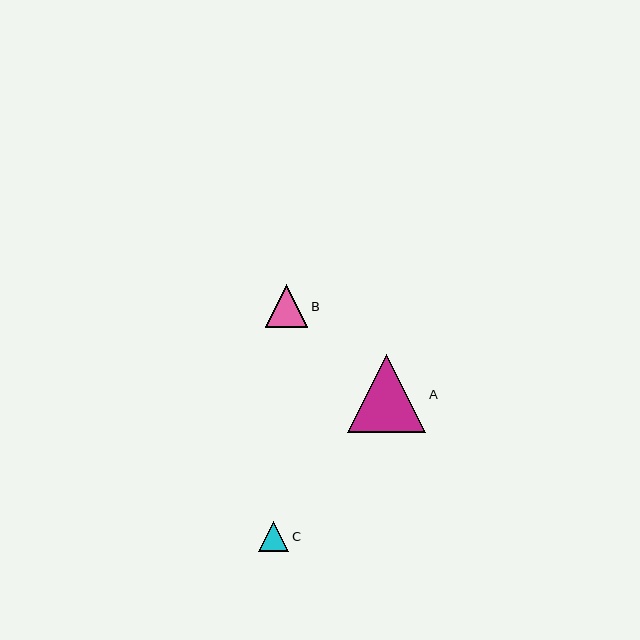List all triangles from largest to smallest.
From largest to smallest: A, B, C.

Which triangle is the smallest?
Triangle C is the smallest with a size of approximately 30 pixels.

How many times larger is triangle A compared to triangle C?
Triangle A is approximately 2.6 times the size of triangle C.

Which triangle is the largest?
Triangle A is the largest with a size of approximately 78 pixels.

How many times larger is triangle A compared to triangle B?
Triangle A is approximately 1.8 times the size of triangle B.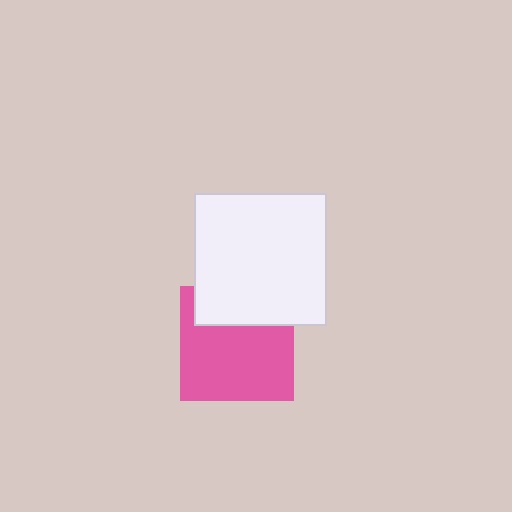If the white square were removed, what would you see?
You would see the complete pink square.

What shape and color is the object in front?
The object in front is a white square.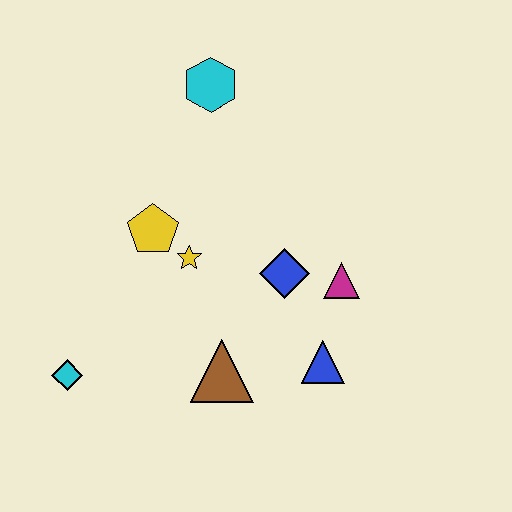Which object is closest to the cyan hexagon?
The yellow pentagon is closest to the cyan hexagon.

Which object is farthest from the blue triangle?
The cyan hexagon is farthest from the blue triangle.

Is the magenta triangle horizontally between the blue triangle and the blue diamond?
No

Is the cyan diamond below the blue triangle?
Yes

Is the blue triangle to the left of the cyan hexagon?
No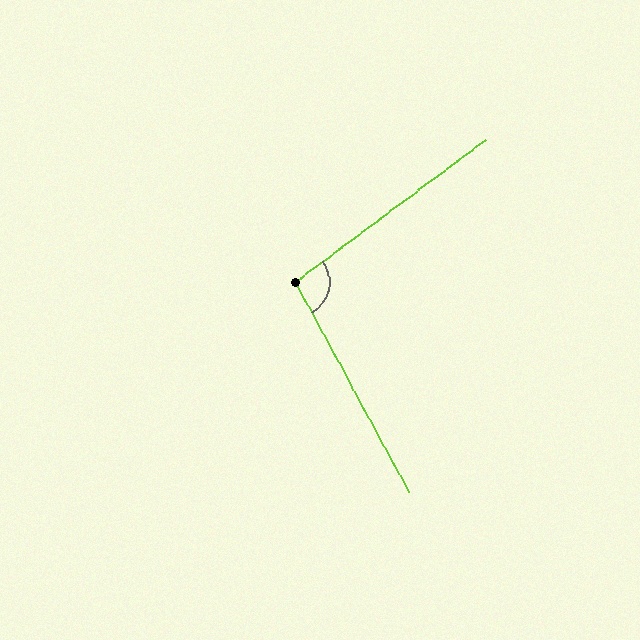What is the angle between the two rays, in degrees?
Approximately 99 degrees.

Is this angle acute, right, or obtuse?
It is obtuse.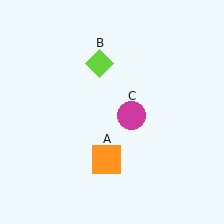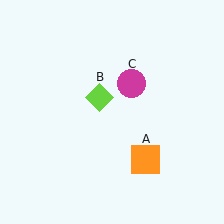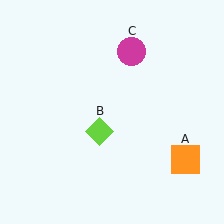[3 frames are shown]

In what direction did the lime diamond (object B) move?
The lime diamond (object B) moved down.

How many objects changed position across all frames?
3 objects changed position: orange square (object A), lime diamond (object B), magenta circle (object C).